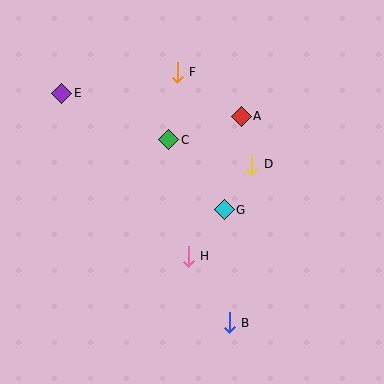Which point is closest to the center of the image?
Point G at (224, 210) is closest to the center.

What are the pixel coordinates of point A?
Point A is at (241, 116).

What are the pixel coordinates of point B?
Point B is at (229, 323).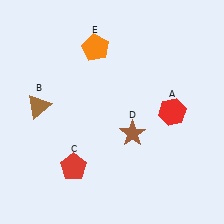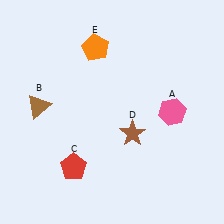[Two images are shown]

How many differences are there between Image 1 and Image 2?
There is 1 difference between the two images.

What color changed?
The hexagon (A) changed from red in Image 1 to pink in Image 2.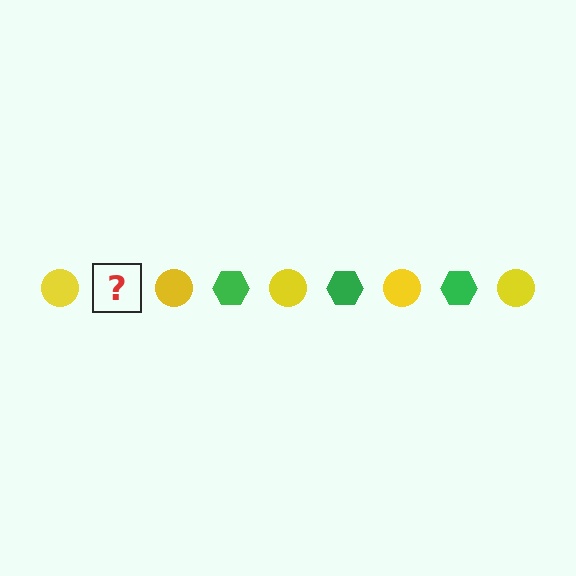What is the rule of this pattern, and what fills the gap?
The rule is that the pattern alternates between yellow circle and green hexagon. The gap should be filled with a green hexagon.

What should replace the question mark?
The question mark should be replaced with a green hexagon.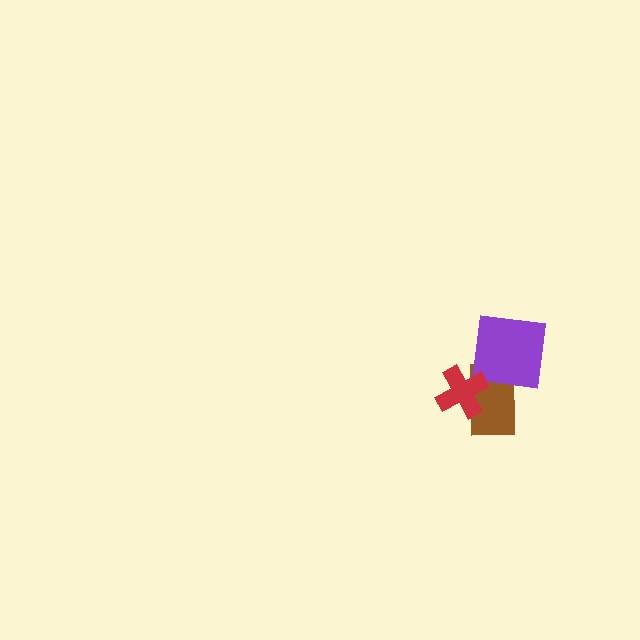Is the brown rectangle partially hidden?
Yes, it is partially covered by another shape.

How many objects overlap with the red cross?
2 objects overlap with the red cross.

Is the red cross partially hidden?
No, no other shape covers it.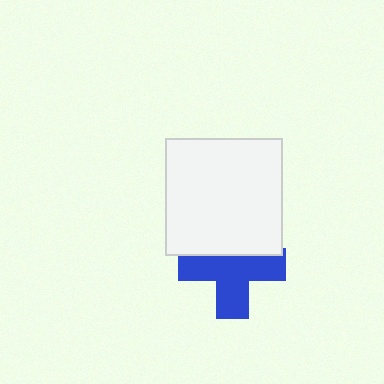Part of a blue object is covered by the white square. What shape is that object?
It is a cross.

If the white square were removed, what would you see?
You would see the complete blue cross.